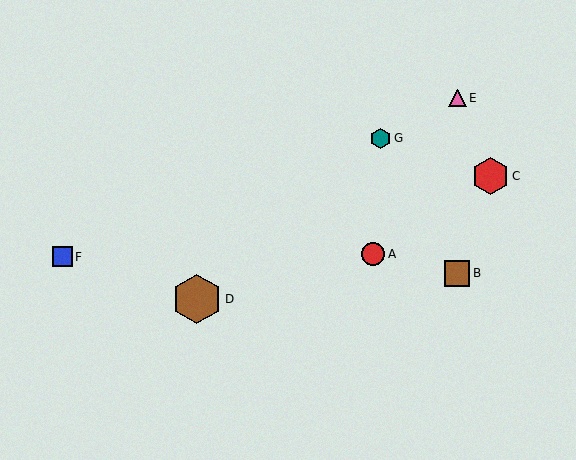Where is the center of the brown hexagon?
The center of the brown hexagon is at (197, 299).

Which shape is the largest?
The brown hexagon (labeled D) is the largest.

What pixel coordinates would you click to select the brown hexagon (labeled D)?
Click at (197, 299) to select the brown hexagon D.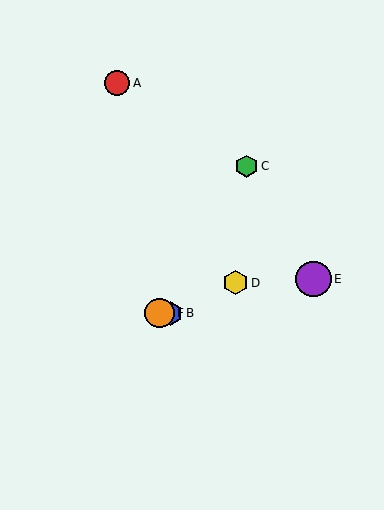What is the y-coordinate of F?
Object F is at y≈313.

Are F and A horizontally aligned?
No, F is at y≈313 and A is at y≈83.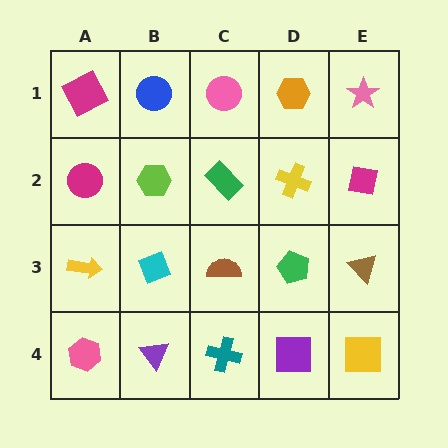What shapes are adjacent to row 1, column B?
A lime hexagon (row 2, column B), a magenta square (row 1, column A), a pink circle (row 1, column C).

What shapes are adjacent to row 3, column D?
A yellow cross (row 2, column D), a purple square (row 4, column D), a brown semicircle (row 3, column C), a brown triangle (row 3, column E).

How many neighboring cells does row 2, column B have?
4.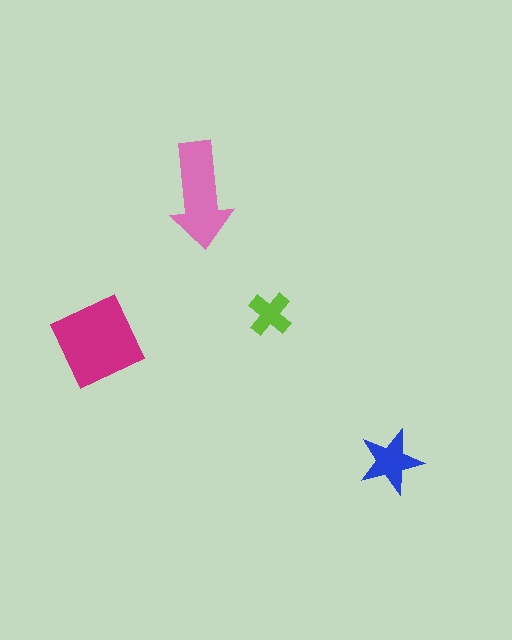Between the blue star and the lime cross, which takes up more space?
The blue star.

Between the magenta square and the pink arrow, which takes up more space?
The magenta square.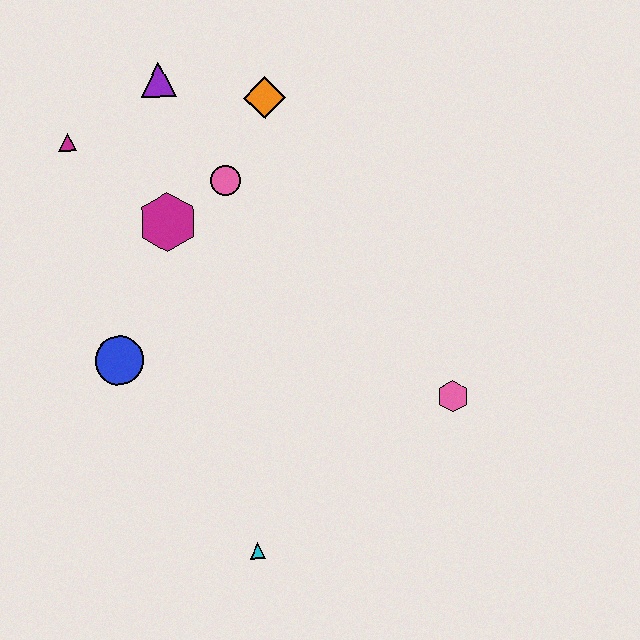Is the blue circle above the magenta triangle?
No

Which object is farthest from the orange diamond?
The cyan triangle is farthest from the orange diamond.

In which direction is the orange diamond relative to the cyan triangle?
The orange diamond is above the cyan triangle.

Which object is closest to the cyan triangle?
The blue circle is closest to the cyan triangle.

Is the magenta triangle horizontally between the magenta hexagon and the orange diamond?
No